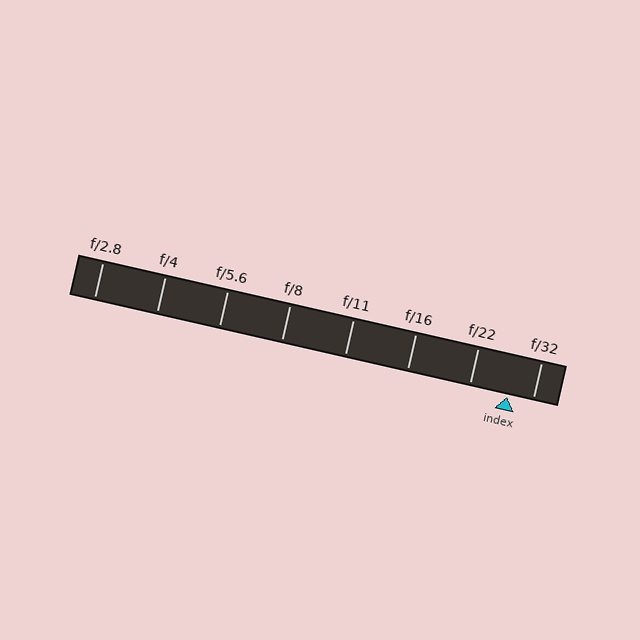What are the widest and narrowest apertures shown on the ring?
The widest aperture shown is f/2.8 and the narrowest is f/32.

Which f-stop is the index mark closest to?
The index mark is closest to f/32.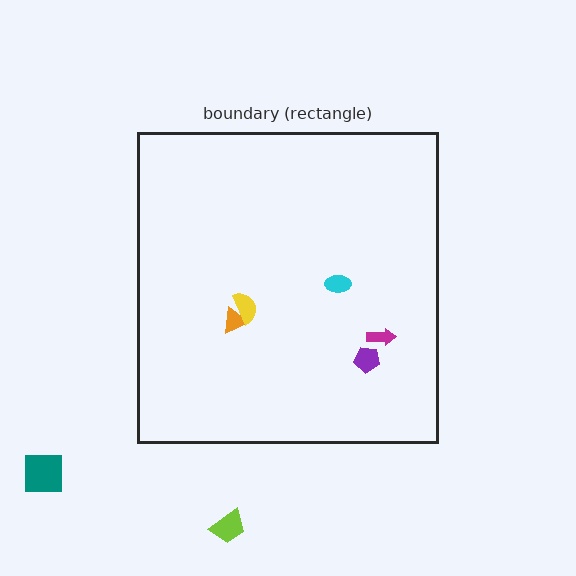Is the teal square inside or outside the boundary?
Outside.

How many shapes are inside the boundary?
5 inside, 2 outside.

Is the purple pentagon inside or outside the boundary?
Inside.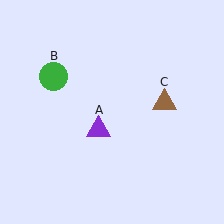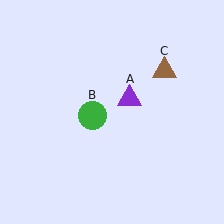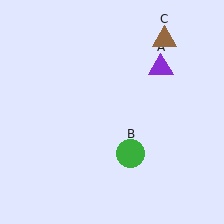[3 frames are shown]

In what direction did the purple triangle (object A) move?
The purple triangle (object A) moved up and to the right.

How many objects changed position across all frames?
3 objects changed position: purple triangle (object A), green circle (object B), brown triangle (object C).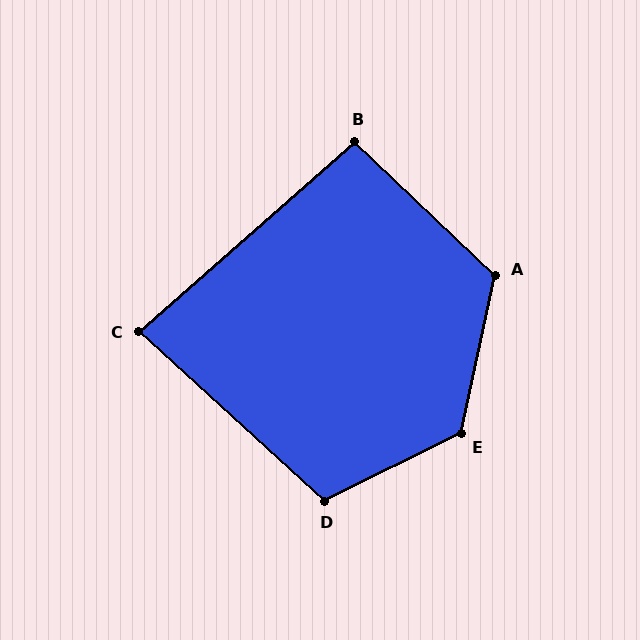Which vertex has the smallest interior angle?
C, at approximately 84 degrees.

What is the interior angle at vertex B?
Approximately 95 degrees (obtuse).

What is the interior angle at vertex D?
Approximately 111 degrees (obtuse).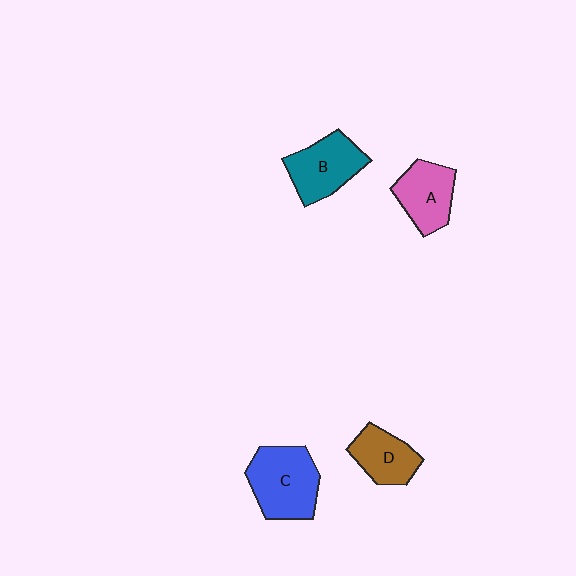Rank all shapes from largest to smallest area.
From largest to smallest: C (blue), B (teal), A (pink), D (brown).